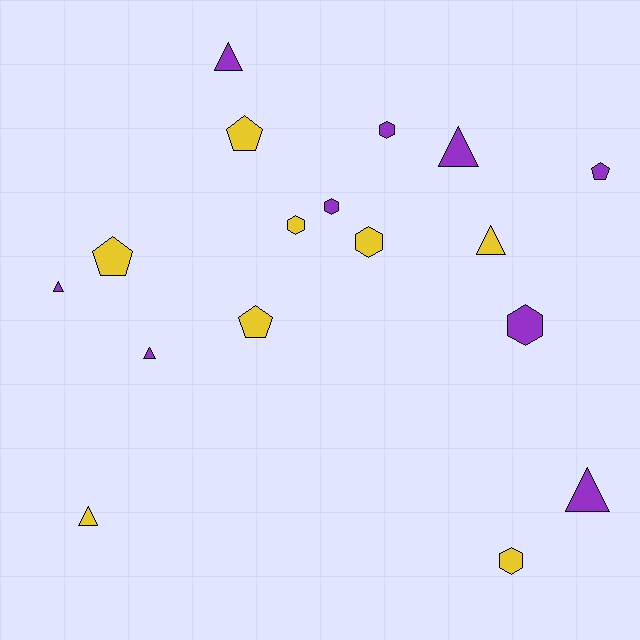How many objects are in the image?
There are 17 objects.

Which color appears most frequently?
Purple, with 9 objects.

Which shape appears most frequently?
Triangle, with 7 objects.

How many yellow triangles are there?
There are 2 yellow triangles.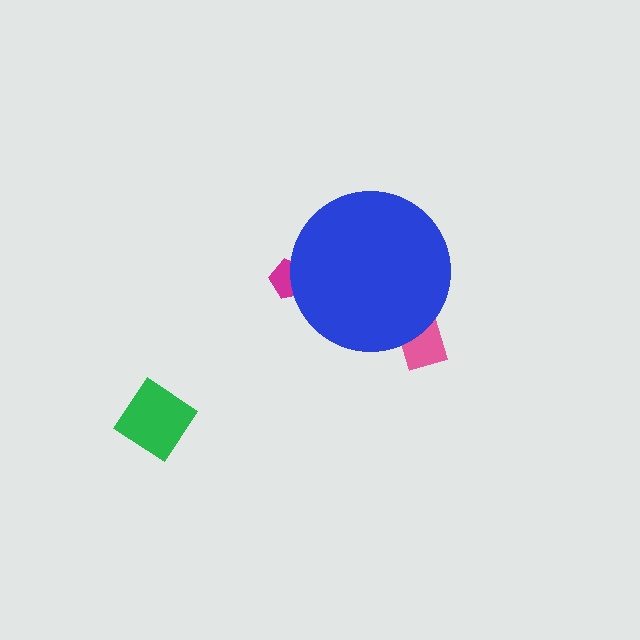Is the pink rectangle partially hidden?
Yes, the pink rectangle is partially hidden behind the blue circle.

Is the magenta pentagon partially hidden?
Yes, the magenta pentagon is partially hidden behind the blue circle.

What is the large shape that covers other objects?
A blue circle.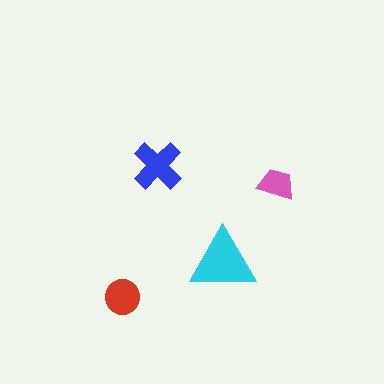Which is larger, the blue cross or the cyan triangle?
The cyan triangle.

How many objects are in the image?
There are 4 objects in the image.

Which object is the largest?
The cyan triangle.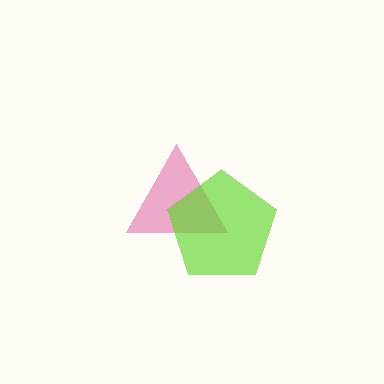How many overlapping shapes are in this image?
There are 2 overlapping shapes in the image.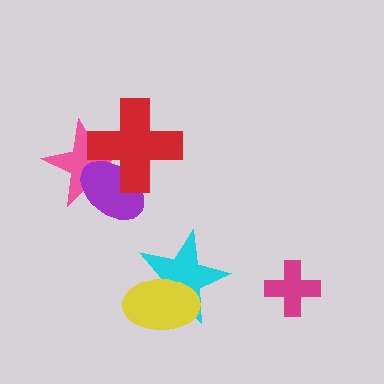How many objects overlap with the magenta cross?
0 objects overlap with the magenta cross.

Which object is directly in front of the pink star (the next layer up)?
The purple ellipse is directly in front of the pink star.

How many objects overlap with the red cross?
2 objects overlap with the red cross.